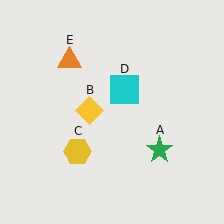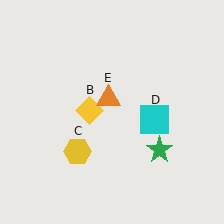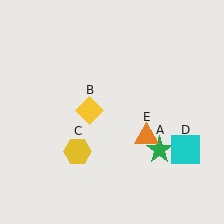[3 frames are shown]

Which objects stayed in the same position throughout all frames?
Green star (object A) and yellow diamond (object B) and yellow hexagon (object C) remained stationary.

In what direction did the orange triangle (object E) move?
The orange triangle (object E) moved down and to the right.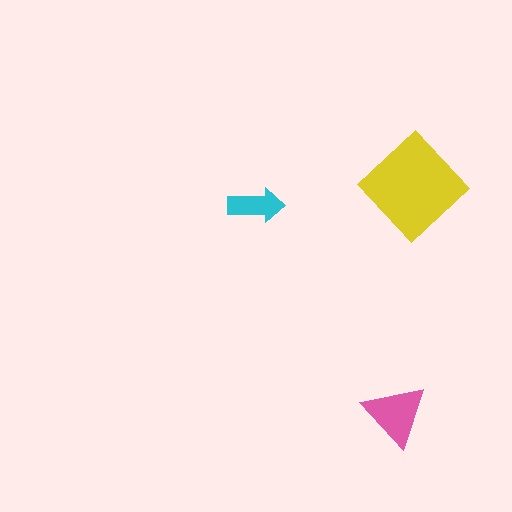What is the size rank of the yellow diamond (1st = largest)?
1st.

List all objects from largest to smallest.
The yellow diamond, the pink triangle, the cyan arrow.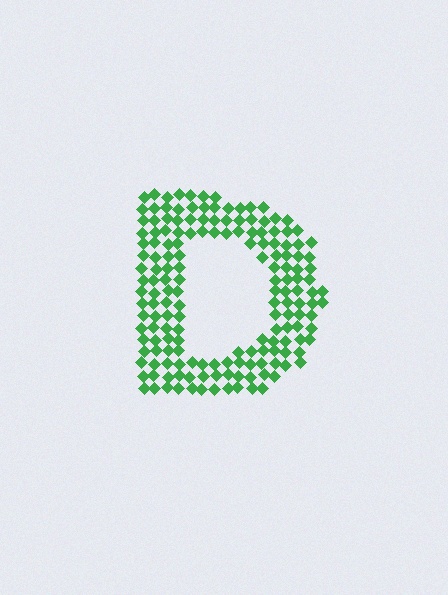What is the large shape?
The large shape is the letter D.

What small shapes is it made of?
It is made of small diamonds.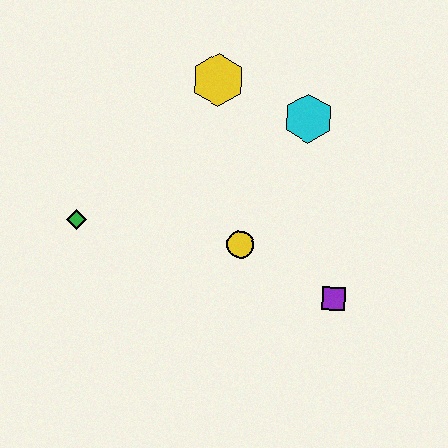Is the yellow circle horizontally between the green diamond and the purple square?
Yes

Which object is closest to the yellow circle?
The purple square is closest to the yellow circle.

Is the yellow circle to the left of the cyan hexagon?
Yes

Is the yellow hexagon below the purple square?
No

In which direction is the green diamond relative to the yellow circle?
The green diamond is to the left of the yellow circle.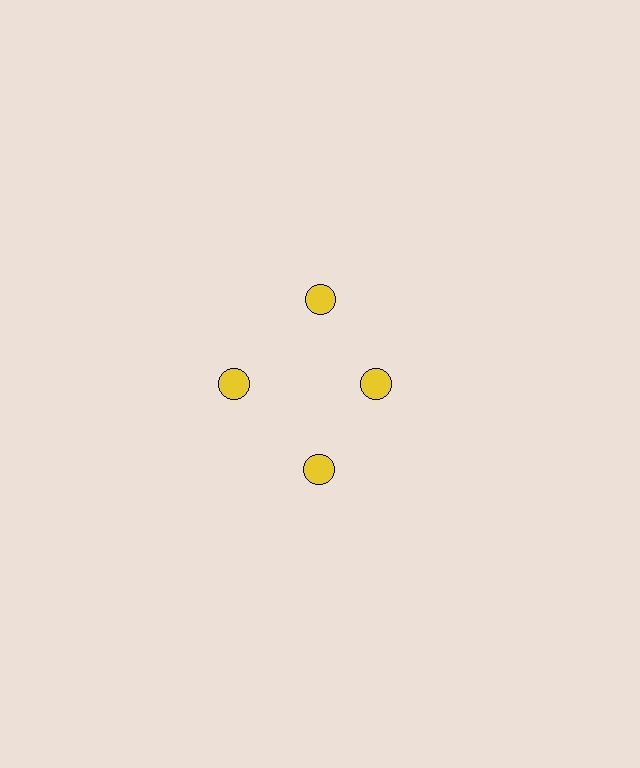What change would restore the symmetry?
The symmetry would be restored by moving it outward, back onto the ring so that all 4 circles sit at equal angles and equal distance from the center.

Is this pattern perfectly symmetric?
No. The 4 yellow circles are arranged in a ring, but one element near the 3 o'clock position is pulled inward toward the center, breaking the 4-fold rotational symmetry.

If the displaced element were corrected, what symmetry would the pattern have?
It would have 4-fold rotational symmetry — the pattern would map onto itself every 90 degrees.